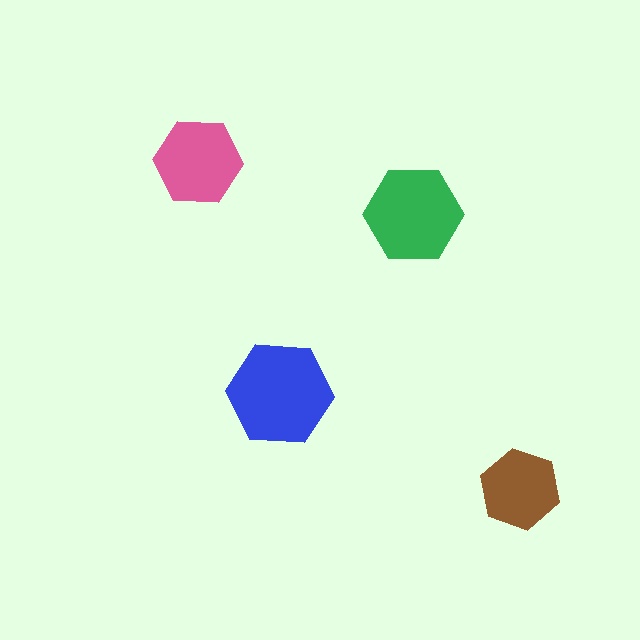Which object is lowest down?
The brown hexagon is bottommost.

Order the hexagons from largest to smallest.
the blue one, the green one, the pink one, the brown one.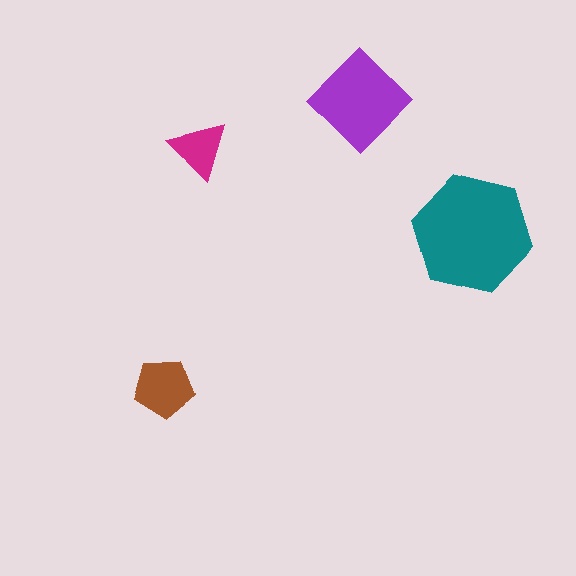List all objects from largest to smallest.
The teal hexagon, the purple diamond, the brown pentagon, the magenta triangle.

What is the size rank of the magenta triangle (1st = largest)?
4th.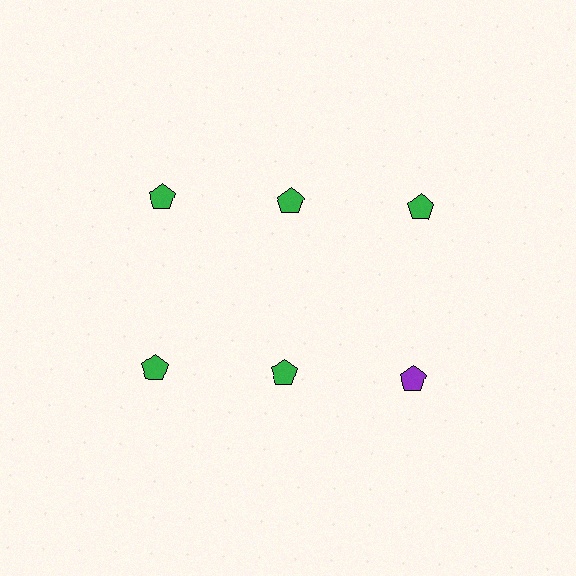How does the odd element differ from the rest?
It has a different color: purple instead of green.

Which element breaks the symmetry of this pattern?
The purple pentagon in the second row, center column breaks the symmetry. All other shapes are green pentagons.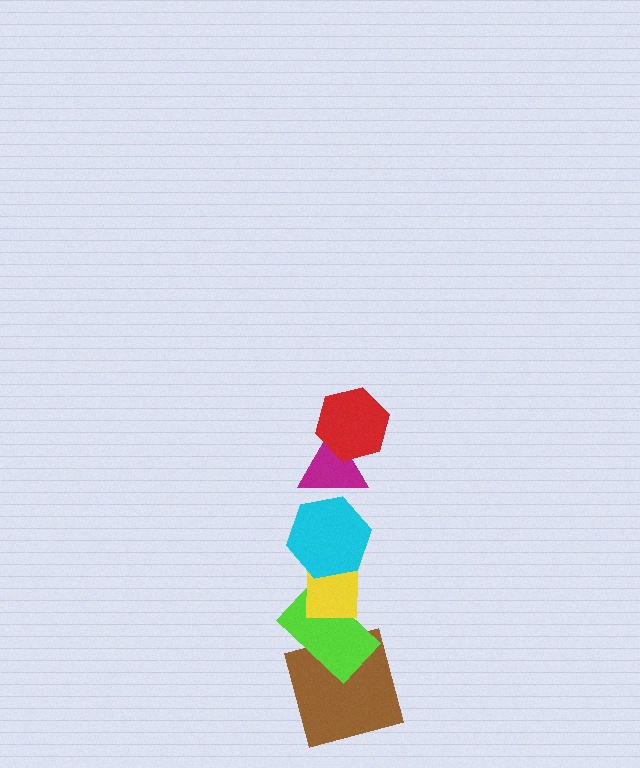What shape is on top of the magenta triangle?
The red hexagon is on top of the magenta triangle.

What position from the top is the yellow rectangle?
The yellow rectangle is 4th from the top.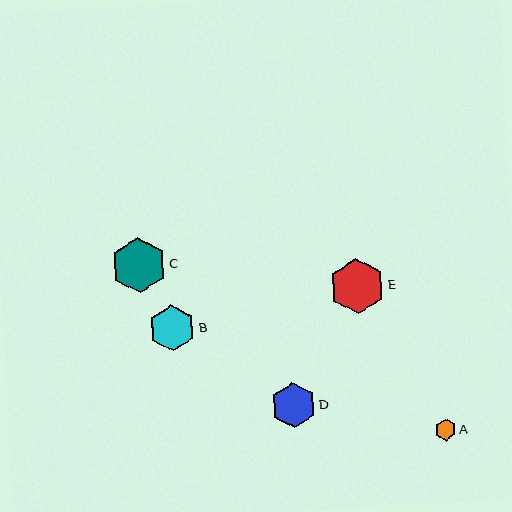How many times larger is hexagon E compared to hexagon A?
Hexagon E is approximately 2.6 times the size of hexagon A.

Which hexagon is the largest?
Hexagon E is the largest with a size of approximately 55 pixels.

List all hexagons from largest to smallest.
From largest to smallest: E, C, B, D, A.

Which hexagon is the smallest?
Hexagon A is the smallest with a size of approximately 22 pixels.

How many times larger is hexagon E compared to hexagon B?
Hexagon E is approximately 1.2 times the size of hexagon B.